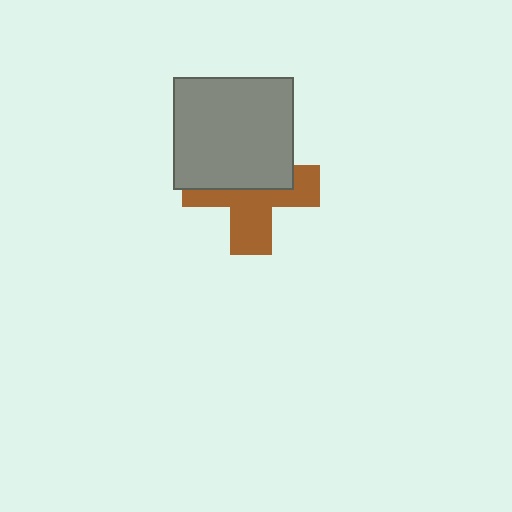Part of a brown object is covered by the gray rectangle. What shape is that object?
It is a cross.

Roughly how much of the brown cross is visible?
About half of it is visible (roughly 52%).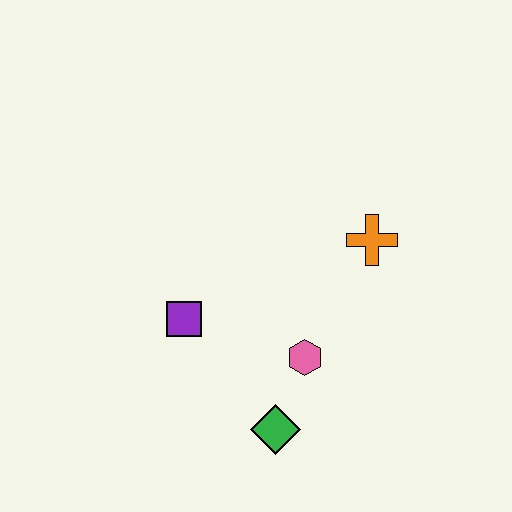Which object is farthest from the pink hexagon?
The orange cross is farthest from the pink hexagon.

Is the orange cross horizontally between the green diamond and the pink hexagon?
No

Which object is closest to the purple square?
The pink hexagon is closest to the purple square.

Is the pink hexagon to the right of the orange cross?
No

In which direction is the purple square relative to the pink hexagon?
The purple square is to the left of the pink hexagon.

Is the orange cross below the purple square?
No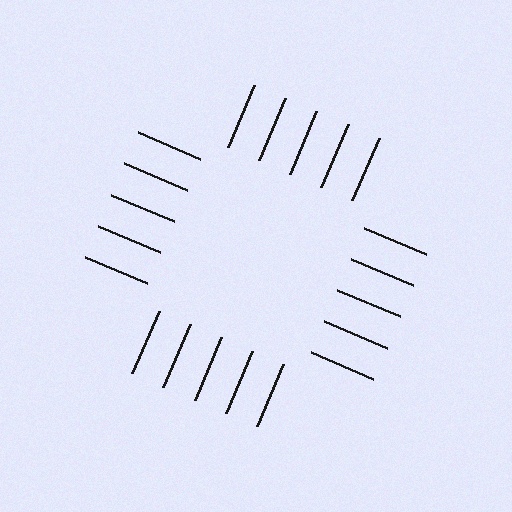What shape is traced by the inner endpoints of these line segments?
An illusory square — the line segments terminate on its edges but no continuous stroke is drawn.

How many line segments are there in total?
20 — 5 along each of the 4 edges.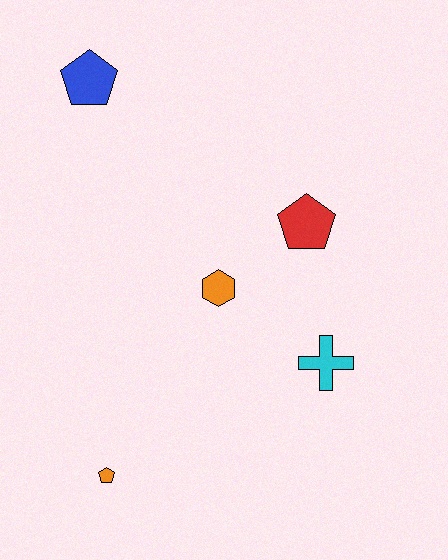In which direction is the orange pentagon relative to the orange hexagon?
The orange pentagon is below the orange hexagon.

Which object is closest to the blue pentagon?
The orange hexagon is closest to the blue pentagon.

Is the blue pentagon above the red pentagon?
Yes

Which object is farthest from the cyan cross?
The blue pentagon is farthest from the cyan cross.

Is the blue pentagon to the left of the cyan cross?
Yes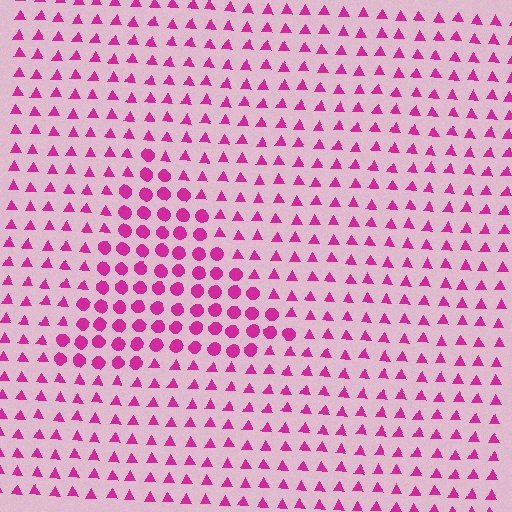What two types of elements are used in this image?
The image uses circles inside the triangle region and triangles outside it.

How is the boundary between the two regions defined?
The boundary is defined by a change in element shape: circles inside vs. triangles outside. All elements share the same color and spacing.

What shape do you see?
I see a triangle.